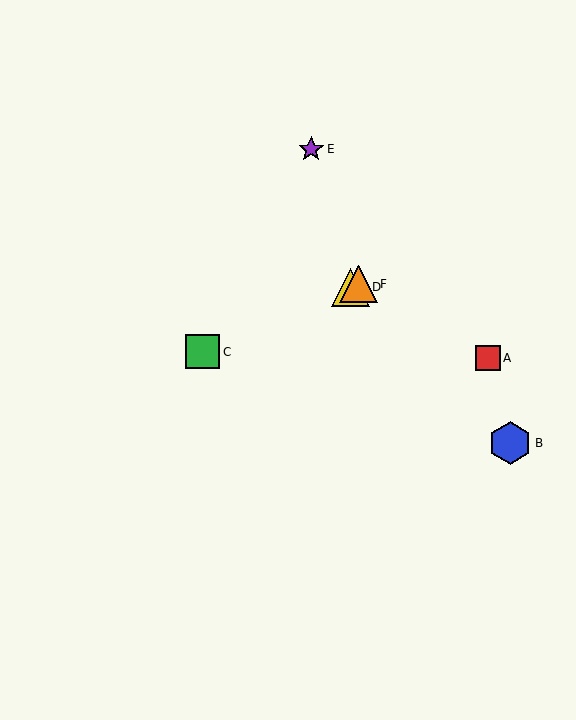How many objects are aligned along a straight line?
3 objects (C, D, F) are aligned along a straight line.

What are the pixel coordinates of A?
Object A is at (488, 358).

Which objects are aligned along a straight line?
Objects C, D, F are aligned along a straight line.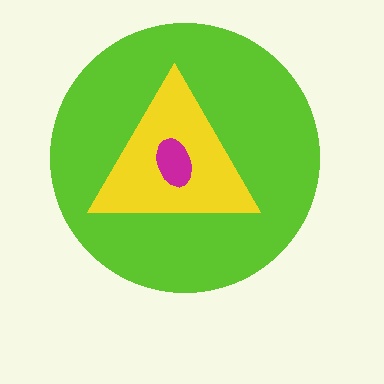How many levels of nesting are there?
3.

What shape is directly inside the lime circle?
The yellow triangle.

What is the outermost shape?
The lime circle.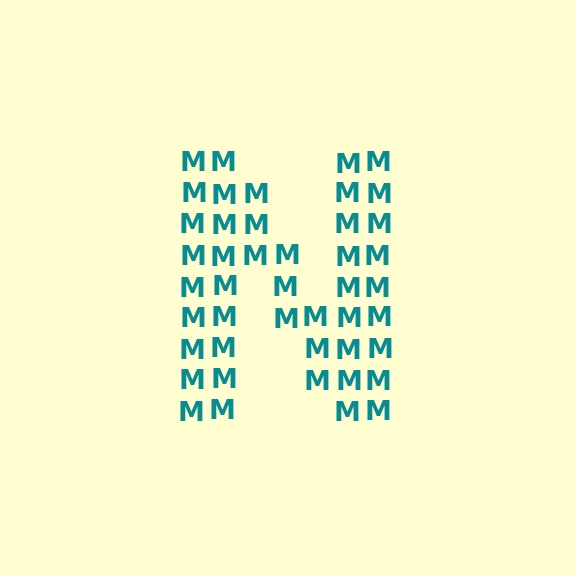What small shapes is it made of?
It is made of small letter M's.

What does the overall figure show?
The overall figure shows the letter N.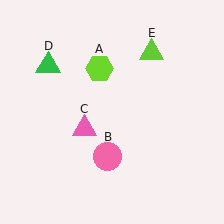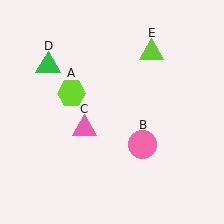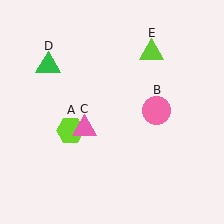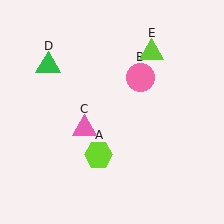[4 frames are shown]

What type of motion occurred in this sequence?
The lime hexagon (object A), pink circle (object B) rotated counterclockwise around the center of the scene.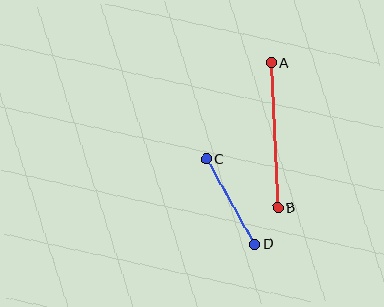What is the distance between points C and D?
The distance is approximately 98 pixels.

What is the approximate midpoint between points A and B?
The midpoint is at approximately (274, 135) pixels.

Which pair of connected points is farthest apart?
Points A and B are farthest apart.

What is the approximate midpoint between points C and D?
The midpoint is at approximately (231, 202) pixels.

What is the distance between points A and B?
The distance is approximately 145 pixels.